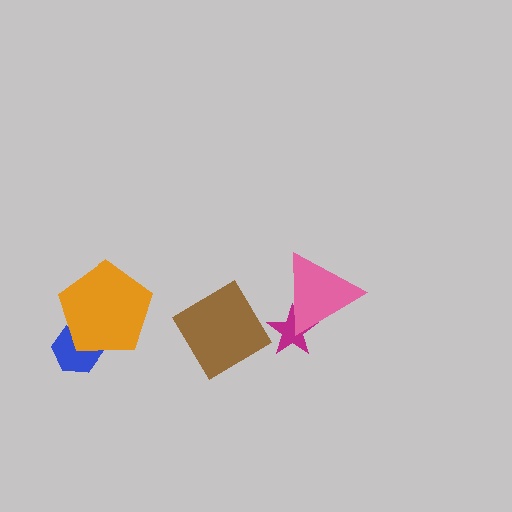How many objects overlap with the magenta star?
1 object overlaps with the magenta star.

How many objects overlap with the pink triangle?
1 object overlaps with the pink triangle.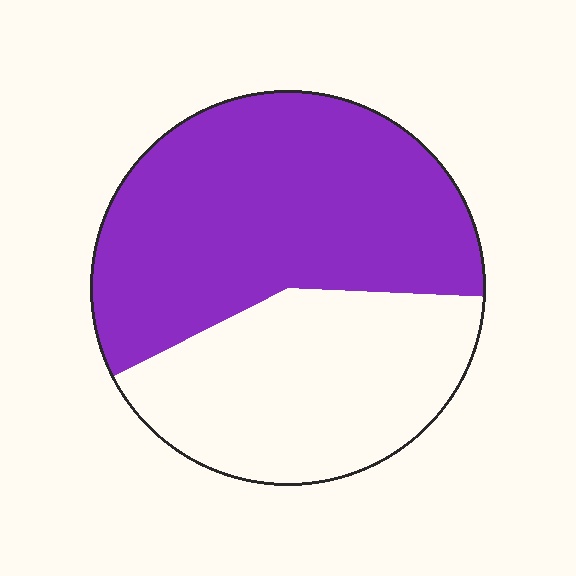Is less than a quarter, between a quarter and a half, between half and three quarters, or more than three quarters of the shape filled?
Between half and three quarters.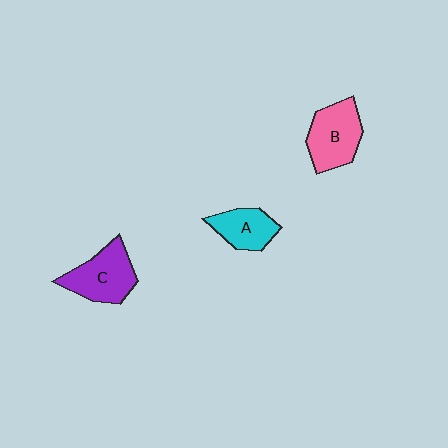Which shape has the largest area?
Shape B (pink).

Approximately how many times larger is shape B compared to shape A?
Approximately 1.4 times.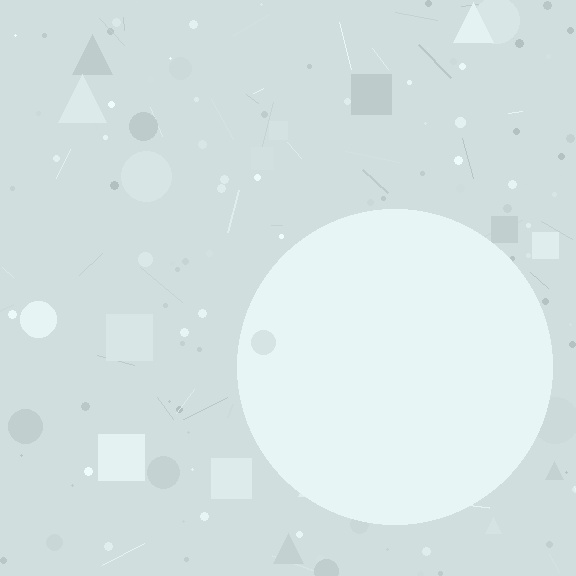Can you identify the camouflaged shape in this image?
The camouflaged shape is a circle.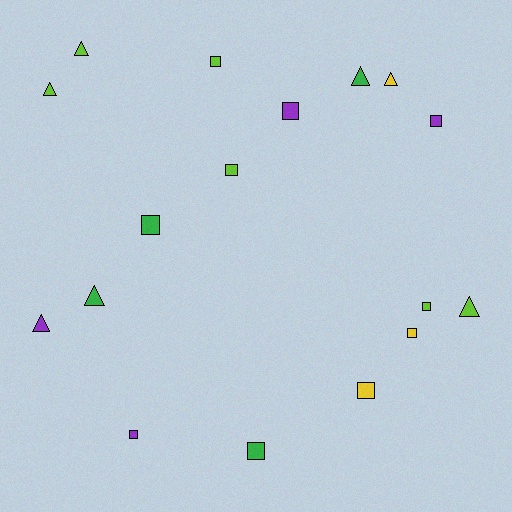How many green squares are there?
There are 2 green squares.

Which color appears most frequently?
Lime, with 6 objects.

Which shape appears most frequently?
Square, with 10 objects.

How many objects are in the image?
There are 17 objects.